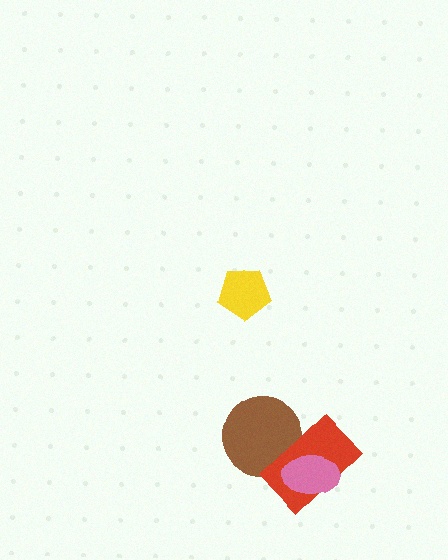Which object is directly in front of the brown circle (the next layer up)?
The red rectangle is directly in front of the brown circle.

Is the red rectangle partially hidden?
Yes, it is partially covered by another shape.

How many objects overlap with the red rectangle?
2 objects overlap with the red rectangle.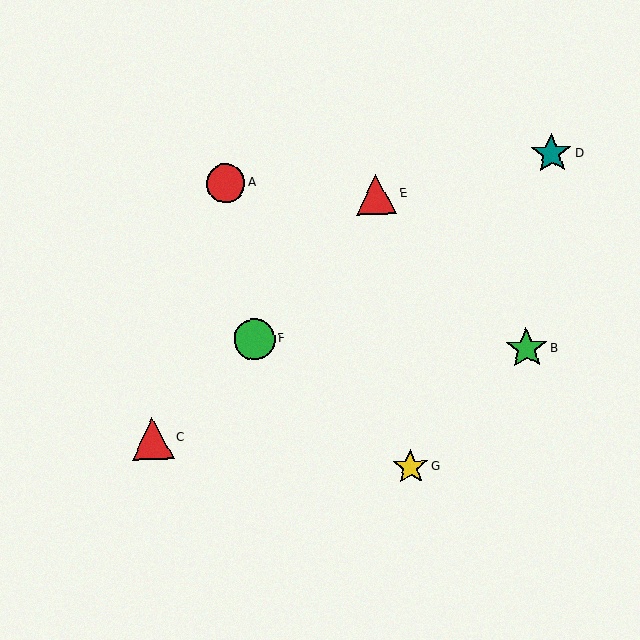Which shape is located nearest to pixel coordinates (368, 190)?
The red triangle (labeled E) at (376, 194) is nearest to that location.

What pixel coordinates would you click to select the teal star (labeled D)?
Click at (551, 154) to select the teal star D.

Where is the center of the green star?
The center of the green star is at (526, 348).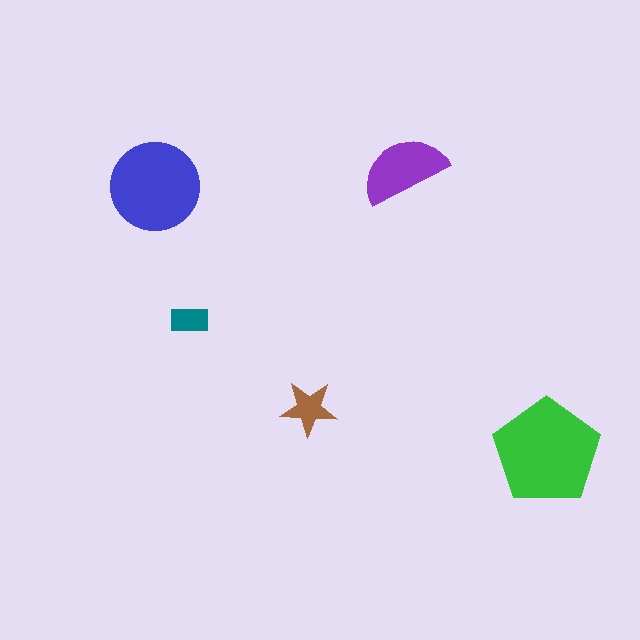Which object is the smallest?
The teal rectangle.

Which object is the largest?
The green pentagon.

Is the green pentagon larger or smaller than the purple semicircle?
Larger.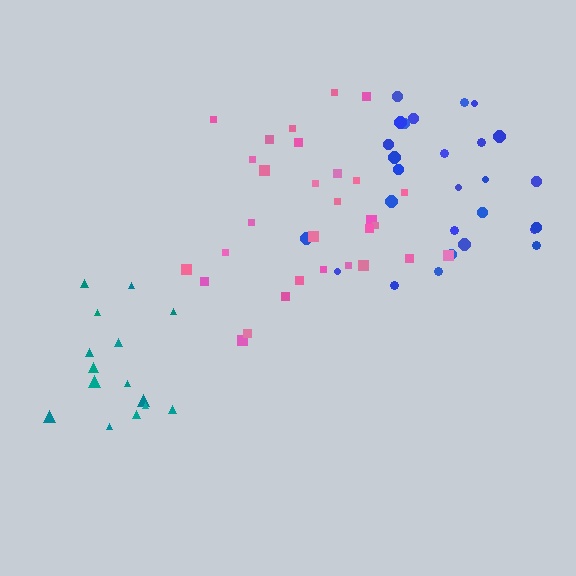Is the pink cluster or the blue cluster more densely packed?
Pink.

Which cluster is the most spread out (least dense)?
Blue.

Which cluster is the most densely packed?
Teal.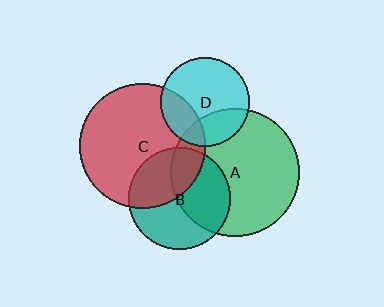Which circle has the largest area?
Circle A (green).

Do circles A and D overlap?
Yes.